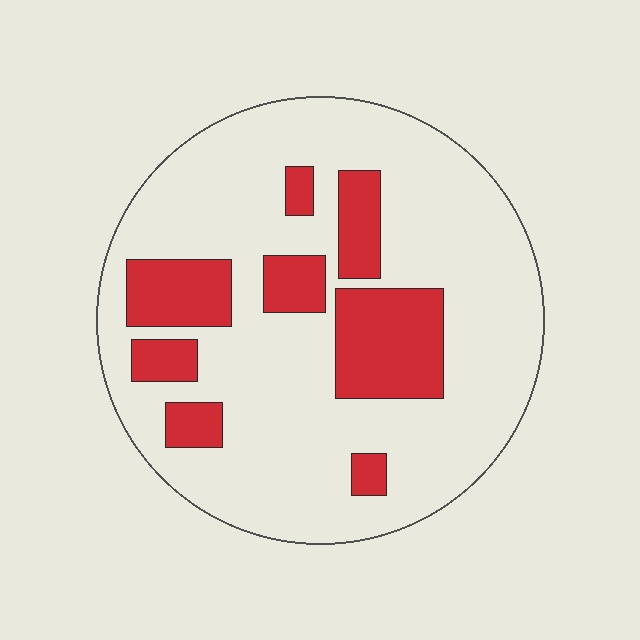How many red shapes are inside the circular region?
8.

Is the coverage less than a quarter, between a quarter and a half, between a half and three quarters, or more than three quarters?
Less than a quarter.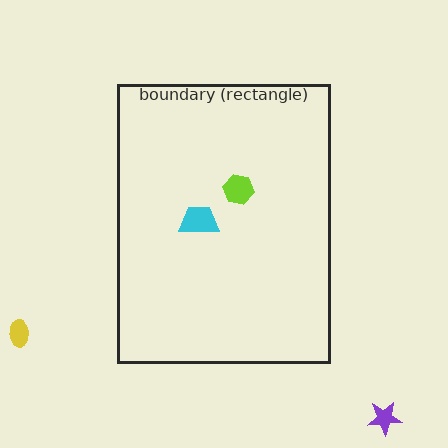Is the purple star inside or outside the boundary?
Outside.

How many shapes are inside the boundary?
2 inside, 2 outside.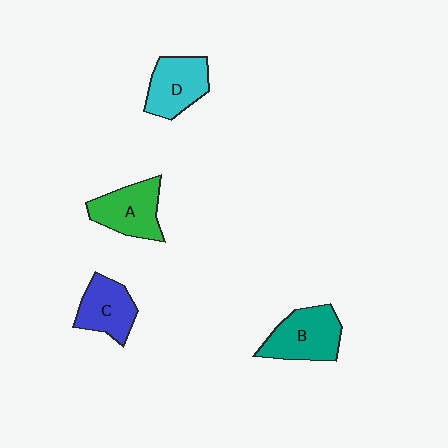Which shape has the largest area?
Shape B (teal).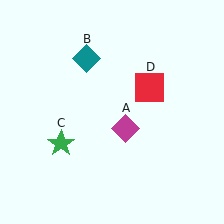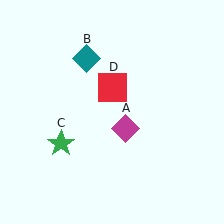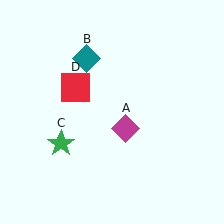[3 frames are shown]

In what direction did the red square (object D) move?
The red square (object D) moved left.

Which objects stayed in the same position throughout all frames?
Magenta diamond (object A) and teal diamond (object B) and green star (object C) remained stationary.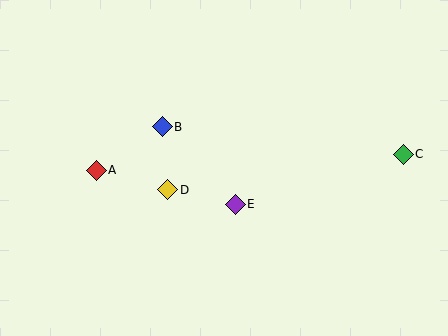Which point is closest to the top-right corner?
Point C is closest to the top-right corner.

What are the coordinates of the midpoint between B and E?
The midpoint between B and E is at (199, 165).